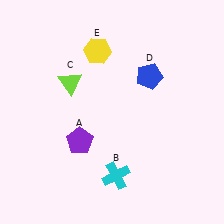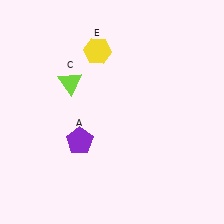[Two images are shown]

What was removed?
The cyan cross (B), the blue pentagon (D) were removed in Image 2.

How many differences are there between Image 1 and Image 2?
There are 2 differences between the two images.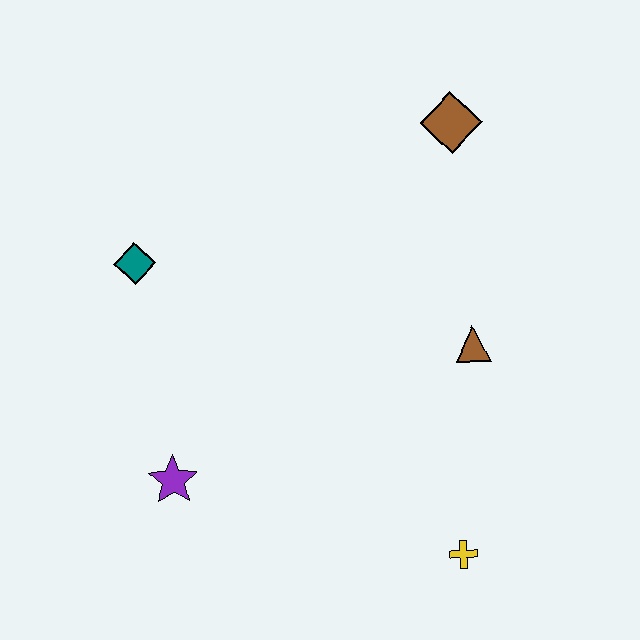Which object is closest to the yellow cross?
The brown triangle is closest to the yellow cross.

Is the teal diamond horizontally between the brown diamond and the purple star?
No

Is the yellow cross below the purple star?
Yes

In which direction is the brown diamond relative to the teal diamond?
The brown diamond is to the right of the teal diamond.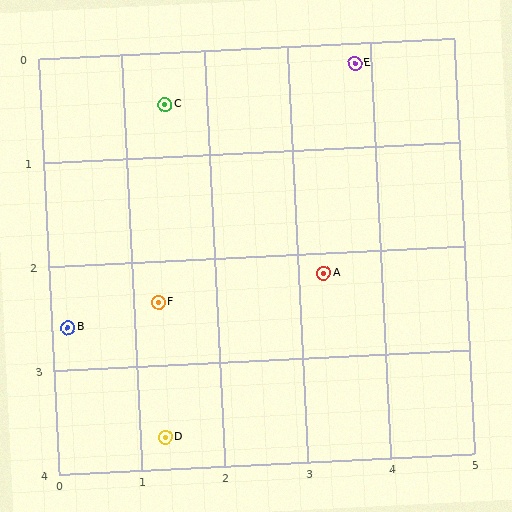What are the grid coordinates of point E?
Point E is at approximately (3.8, 0.2).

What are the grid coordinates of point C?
Point C is at approximately (1.5, 0.5).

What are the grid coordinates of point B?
Point B is at approximately (0.2, 2.6).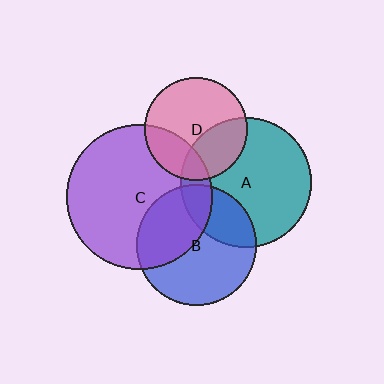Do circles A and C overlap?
Yes.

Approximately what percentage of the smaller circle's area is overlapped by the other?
Approximately 15%.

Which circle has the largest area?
Circle C (purple).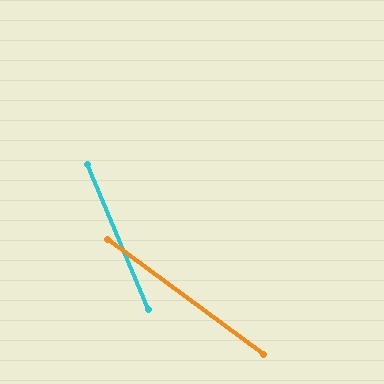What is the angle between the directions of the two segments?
Approximately 31 degrees.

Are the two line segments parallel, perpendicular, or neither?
Neither parallel nor perpendicular — they differ by about 31°.